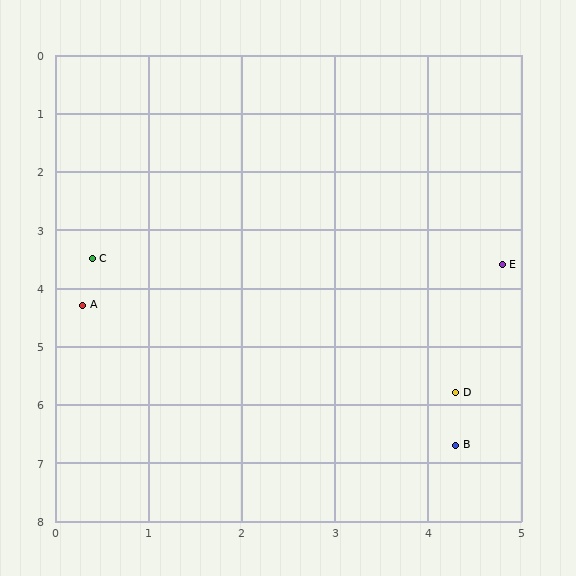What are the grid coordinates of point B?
Point B is at approximately (4.3, 6.7).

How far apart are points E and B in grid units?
Points E and B are about 3.1 grid units apart.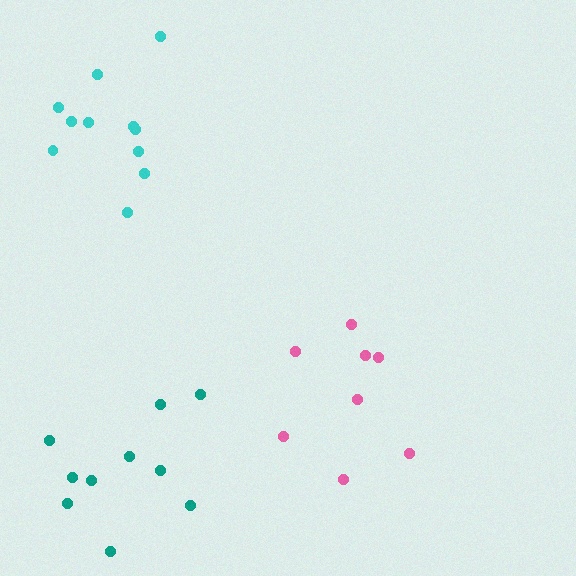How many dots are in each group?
Group 1: 11 dots, Group 2: 10 dots, Group 3: 8 dots (29 total).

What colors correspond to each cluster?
The clusters are colored: cyan, teal, pink.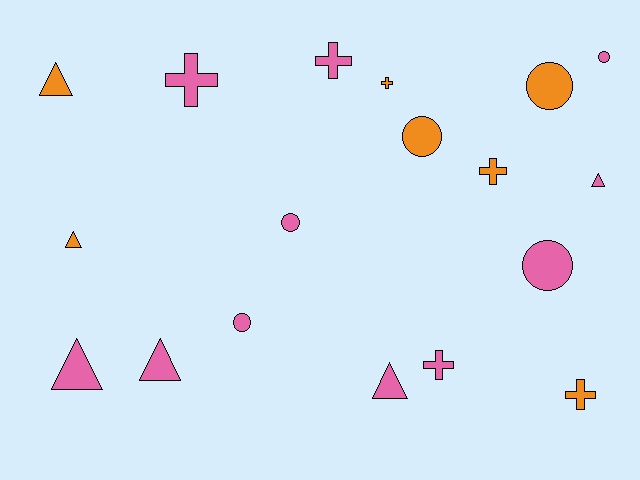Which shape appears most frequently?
Triangle, with 6 objects.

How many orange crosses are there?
There are 3 orange crosses.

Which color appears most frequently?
Pink, with 11 objects.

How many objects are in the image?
There are 18 objects.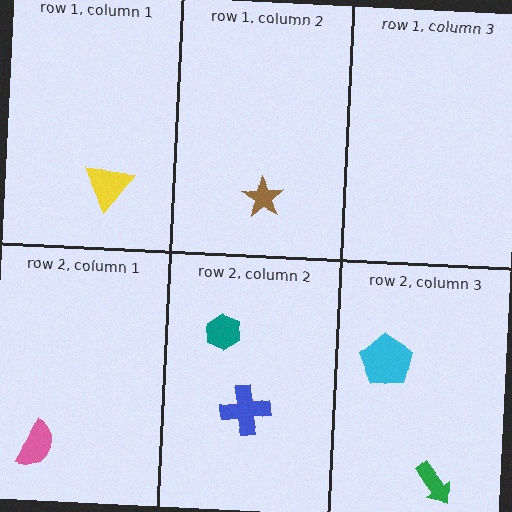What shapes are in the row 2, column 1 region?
The pink semicircle.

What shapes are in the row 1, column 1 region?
The yellow triangle.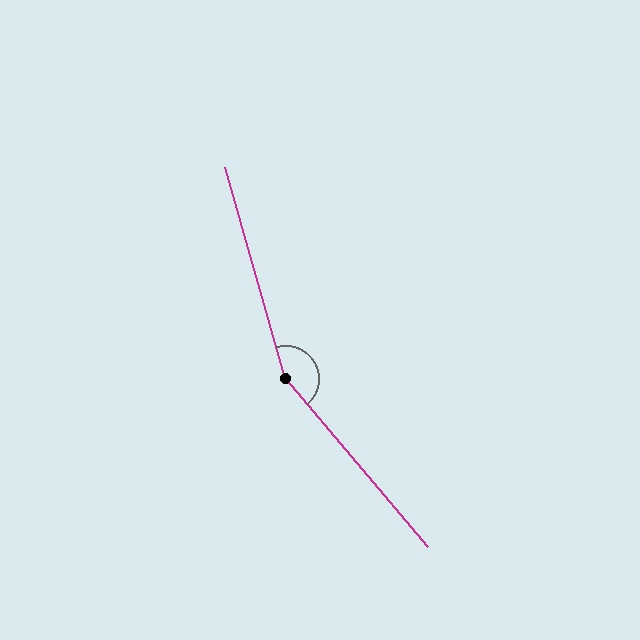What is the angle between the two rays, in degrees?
Approximately 156 degrees.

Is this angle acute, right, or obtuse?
It is obtuse.